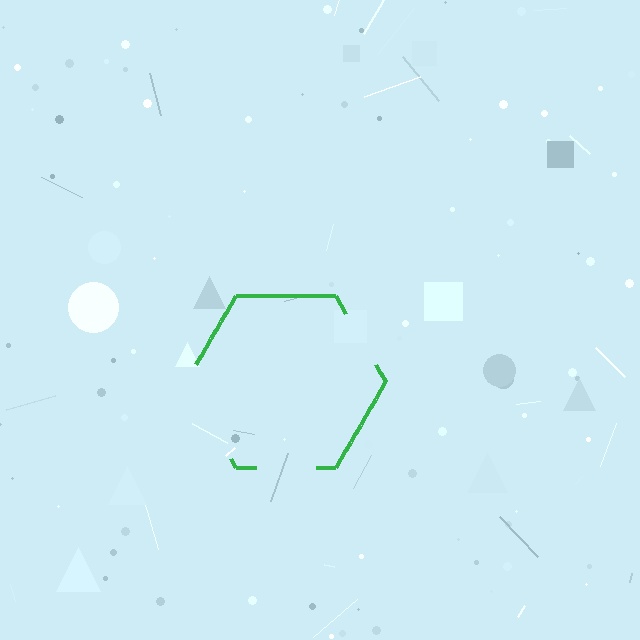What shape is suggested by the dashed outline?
The dashed outline suggests a hexagon.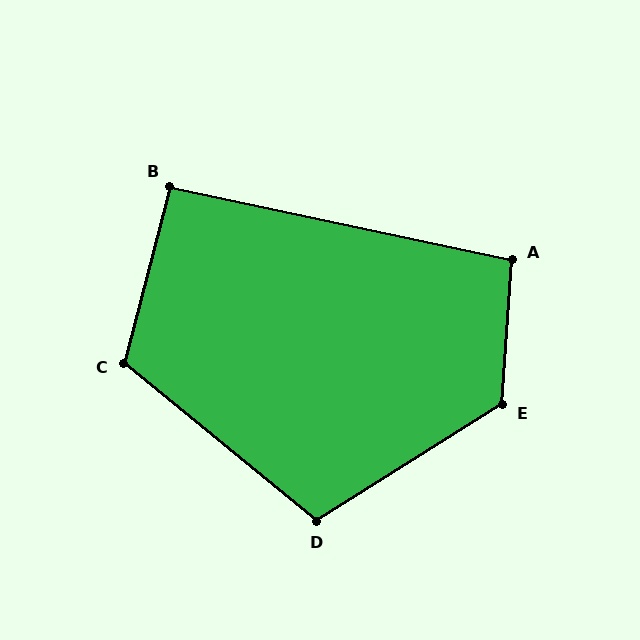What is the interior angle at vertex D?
Approximately 109 degrees (obtuse).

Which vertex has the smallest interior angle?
B, at approximately 93 degrees.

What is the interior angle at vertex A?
Approximately 98 degrees (obtuse).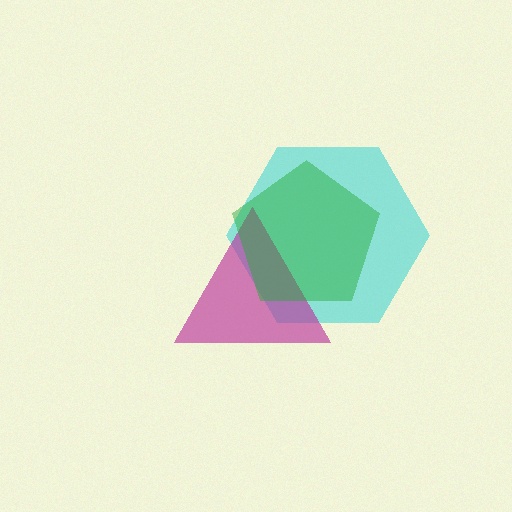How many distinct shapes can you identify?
There are 3 distinct shapes: a cyan hexagon, a magenta triangle, a green pentagon.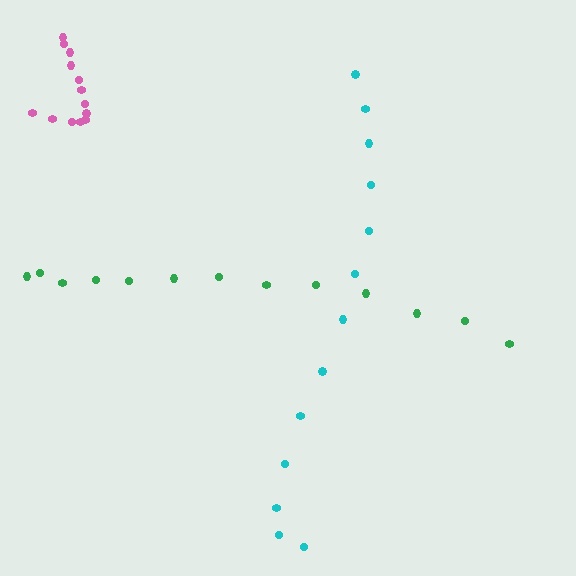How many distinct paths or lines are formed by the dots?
There are 3 distinct paths.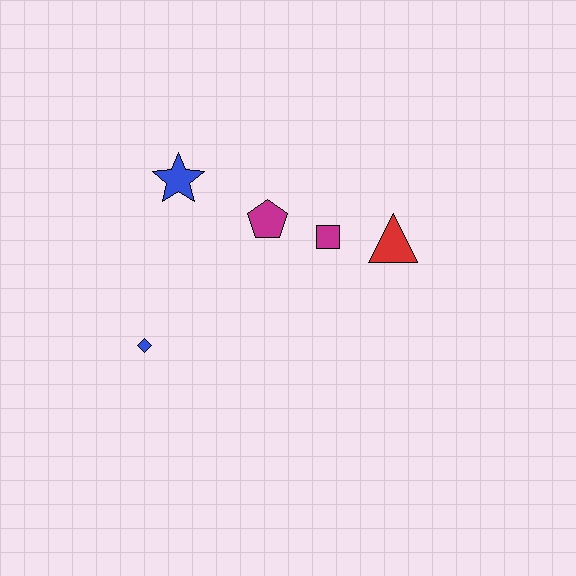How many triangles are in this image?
There is 1 triangle.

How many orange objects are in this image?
There are no orange objects.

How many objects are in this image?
There are 5 objects.